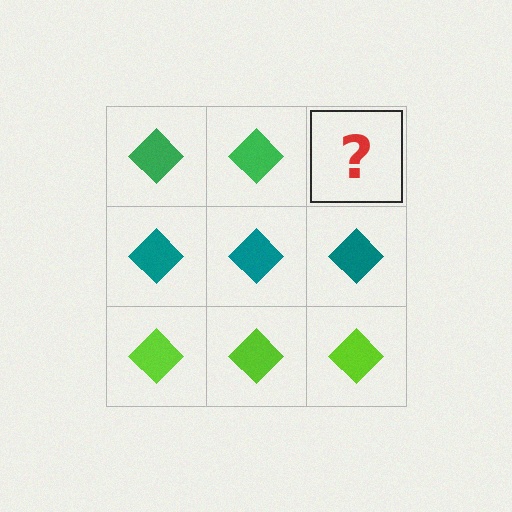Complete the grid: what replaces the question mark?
The question mark should be replaced with a green diamond.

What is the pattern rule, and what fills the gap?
The rule is that each row has a consistent color. The gap should be filled with a green diamond.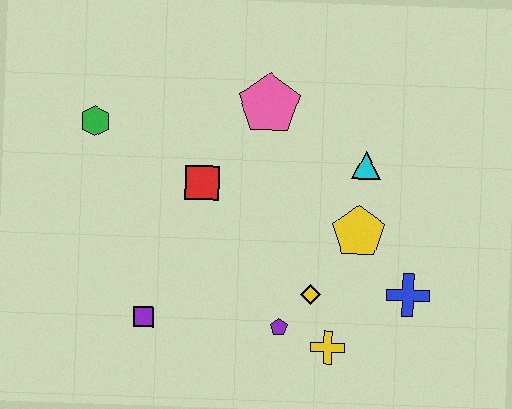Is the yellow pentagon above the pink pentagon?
No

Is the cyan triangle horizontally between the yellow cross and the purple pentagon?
No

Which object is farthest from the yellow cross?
The green hexagon is farthest from the yellow cross.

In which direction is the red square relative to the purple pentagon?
The red square is above the purple pentagon.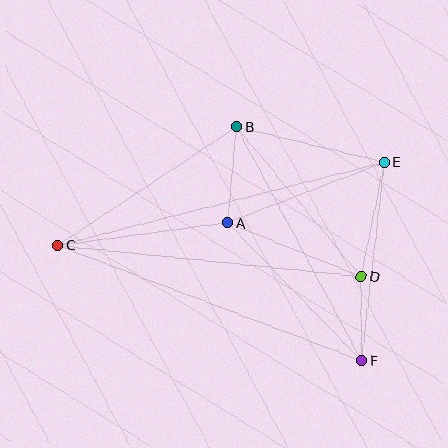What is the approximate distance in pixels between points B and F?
The distance between B and F is approximately 265 pixels.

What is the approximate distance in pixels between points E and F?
The distance between E and F is approximately 200 pixels.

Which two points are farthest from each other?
Points C and E are farthest from each other.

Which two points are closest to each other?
Points D and F are closest to each other.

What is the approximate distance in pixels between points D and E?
The distance between D and E is approximately 117 pixels.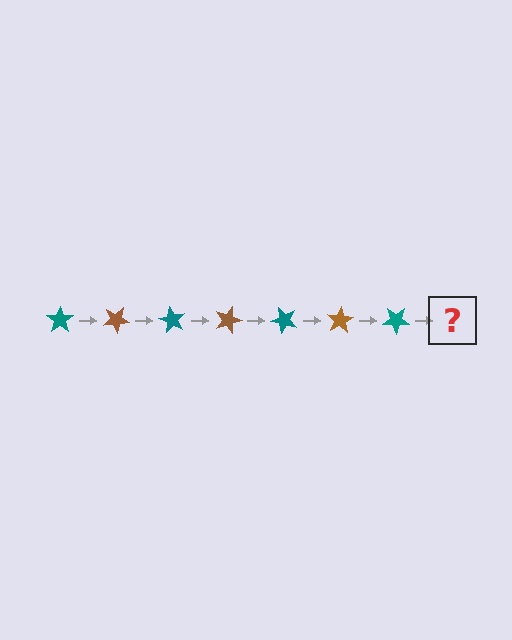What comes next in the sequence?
The next element should be a brown star, rotated 210 degrees from the start.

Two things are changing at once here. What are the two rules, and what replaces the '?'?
The two rules are that it rotates 30 degrees each step and the color cycles through teal and brown. The '?' should be a brown star, rotated 210 degrees from the start.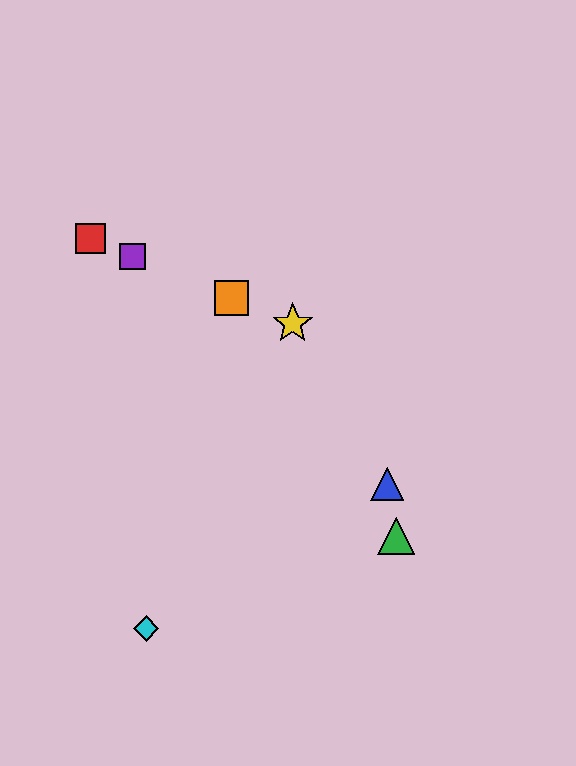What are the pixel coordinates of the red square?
The red square is at (90, 239).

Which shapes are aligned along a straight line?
The red square, the yellow star, the purple square, the orange square are aligned along a straight line.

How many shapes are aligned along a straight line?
4 shapes (the red square, the yellow star, the purple square, the orange square) are aligned along a straight line.